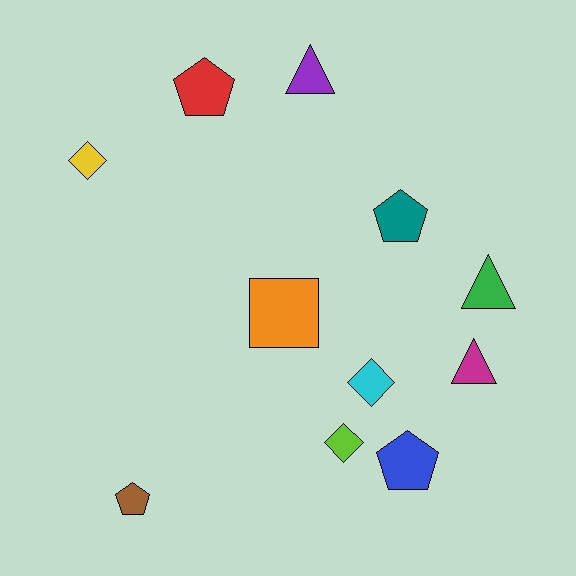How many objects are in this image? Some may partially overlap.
There are 11 objects.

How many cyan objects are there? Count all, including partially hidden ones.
There is 1 cyan object.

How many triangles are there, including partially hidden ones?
There are 3 triangles.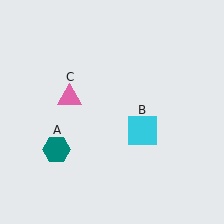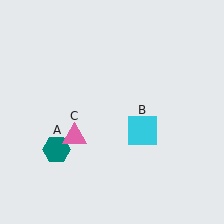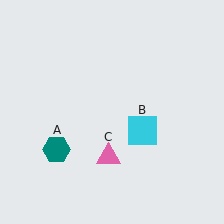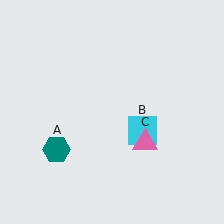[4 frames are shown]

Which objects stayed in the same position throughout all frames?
Teal hexagon (object A) and cyan square (object B) remained stationary.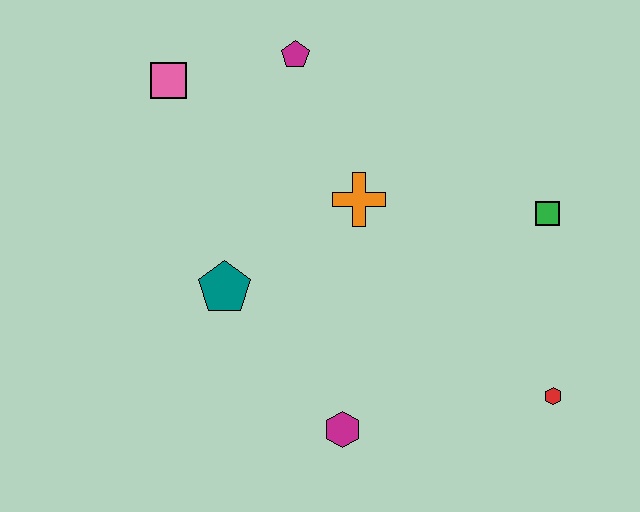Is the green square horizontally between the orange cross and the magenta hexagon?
No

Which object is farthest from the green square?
The pink square is farthest from the green square.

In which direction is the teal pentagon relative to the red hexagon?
The teal pentagon is to the left of the red hexagon.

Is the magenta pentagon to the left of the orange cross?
Yes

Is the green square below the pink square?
Yes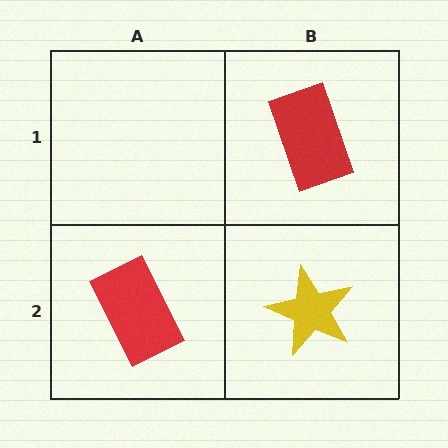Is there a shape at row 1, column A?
No, that cell is empty.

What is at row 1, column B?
A red rectangle.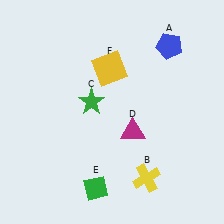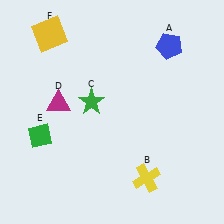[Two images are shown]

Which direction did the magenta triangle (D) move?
The magenta triangle (D) moved left.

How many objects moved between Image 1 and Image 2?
3 objects moved between the two images.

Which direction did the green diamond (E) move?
The green diamond (E) moved left.